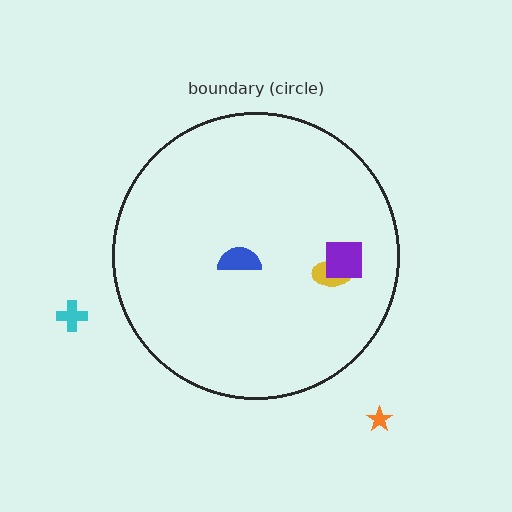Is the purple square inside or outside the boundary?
Inside.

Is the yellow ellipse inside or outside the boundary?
Inside.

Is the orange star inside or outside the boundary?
Outside.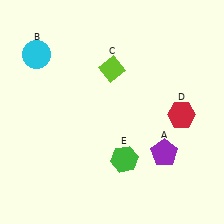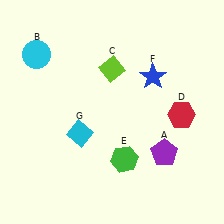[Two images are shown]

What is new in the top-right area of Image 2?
A blue star (F) was added in the top-right area of Image 2.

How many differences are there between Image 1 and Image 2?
There are 2 differences between the two images.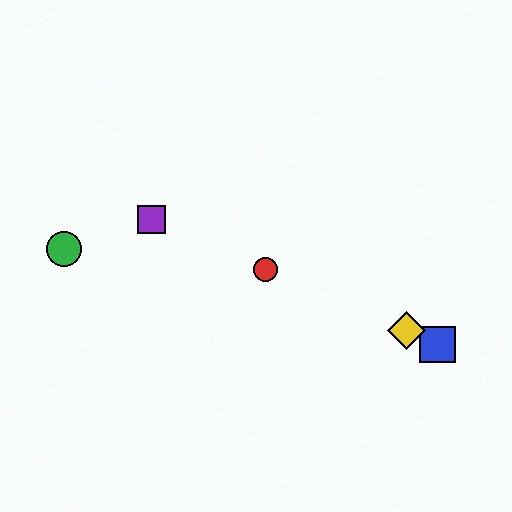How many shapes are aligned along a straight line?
4 shapes (the red circle, the blue square, the yellow diamond, the purple square) are aligned along a straight line.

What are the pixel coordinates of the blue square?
The blue square is at (438, 344).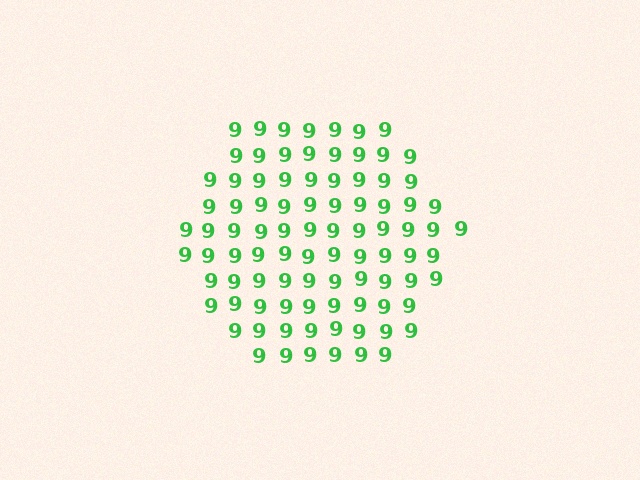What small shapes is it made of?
It is made of small digit 9's.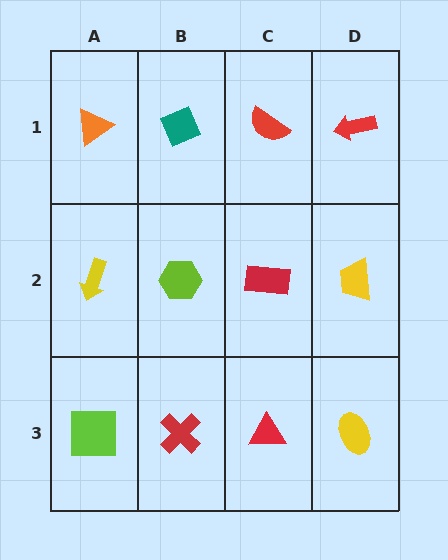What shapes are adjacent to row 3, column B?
A lime hexagon (row 2, column B), a lime square (row 3, column A), a red triangle (row 3, column C).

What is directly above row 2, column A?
An orange triangle.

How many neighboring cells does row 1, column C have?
3.